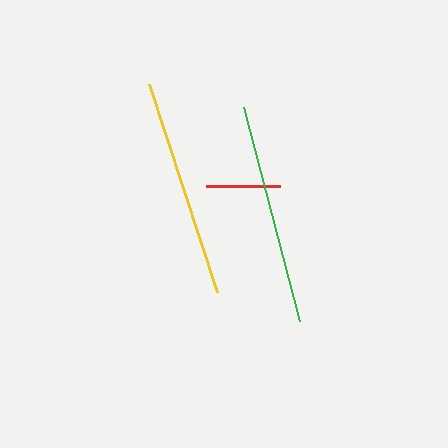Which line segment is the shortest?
The red line is the shortest at approximately 75 pixels.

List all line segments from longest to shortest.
From longest to shortest: green, yellow, red.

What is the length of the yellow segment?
The yellow segment is approximately 219 pixels long.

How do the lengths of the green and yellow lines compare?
The green and yellow lines are approximately the same length.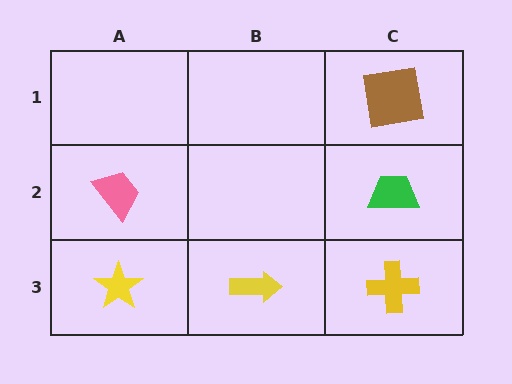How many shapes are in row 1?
1 shape.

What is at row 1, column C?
A brown square.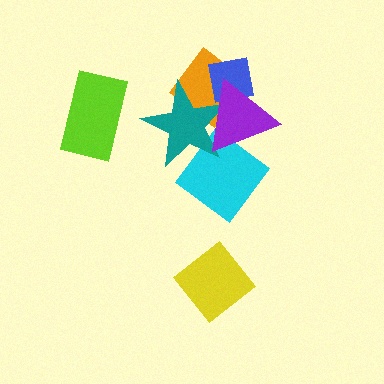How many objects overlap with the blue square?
3 objects overlap with the blue square.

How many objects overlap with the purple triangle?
4 objects overlap with the purple triangle.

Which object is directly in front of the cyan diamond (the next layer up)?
The teal star is directly in front of the cyan diamond.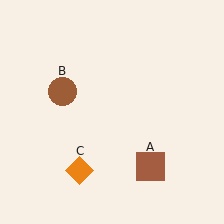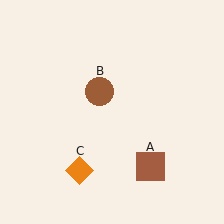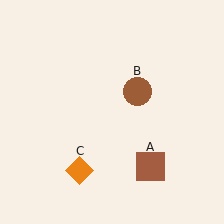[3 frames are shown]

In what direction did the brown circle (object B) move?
The brown circle (object B) moved right.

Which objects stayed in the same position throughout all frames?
Brown square (object A) and orange diamond (object C) remained stationary.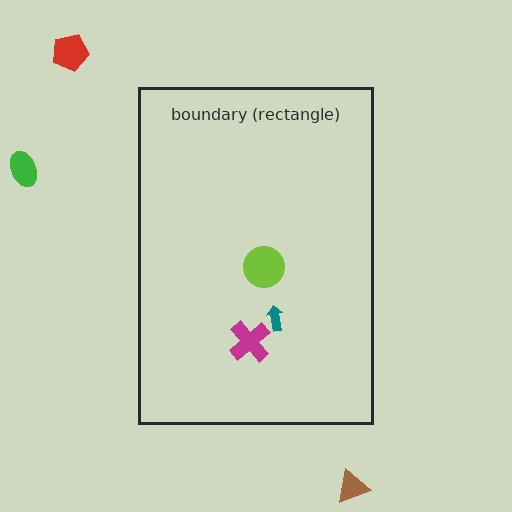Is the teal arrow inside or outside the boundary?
Inside.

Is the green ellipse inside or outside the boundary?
Outside.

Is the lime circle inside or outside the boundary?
Inside.